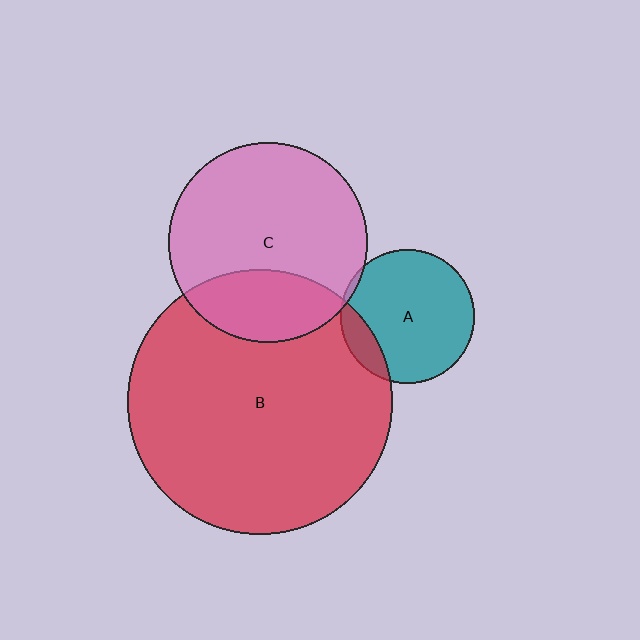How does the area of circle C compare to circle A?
Approximately 2.2 times.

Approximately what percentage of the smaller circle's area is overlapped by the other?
Approximately 25%.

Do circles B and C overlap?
Yes.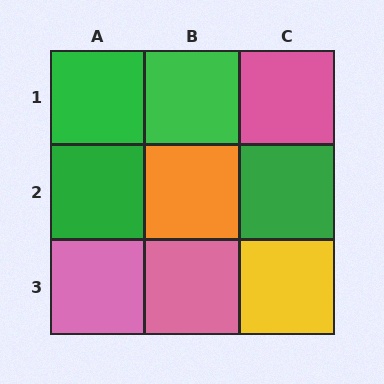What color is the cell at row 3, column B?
Pink.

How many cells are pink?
3 cells are pink.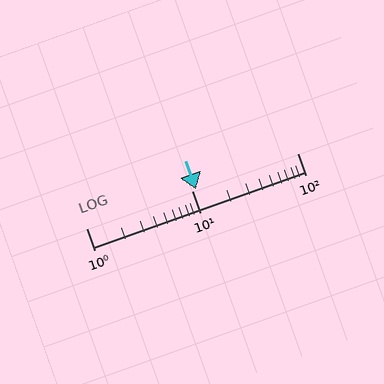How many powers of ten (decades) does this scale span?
The scale spans 2 decades, from 1 to 100.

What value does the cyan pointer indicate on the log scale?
The pointer indicates approximately 11.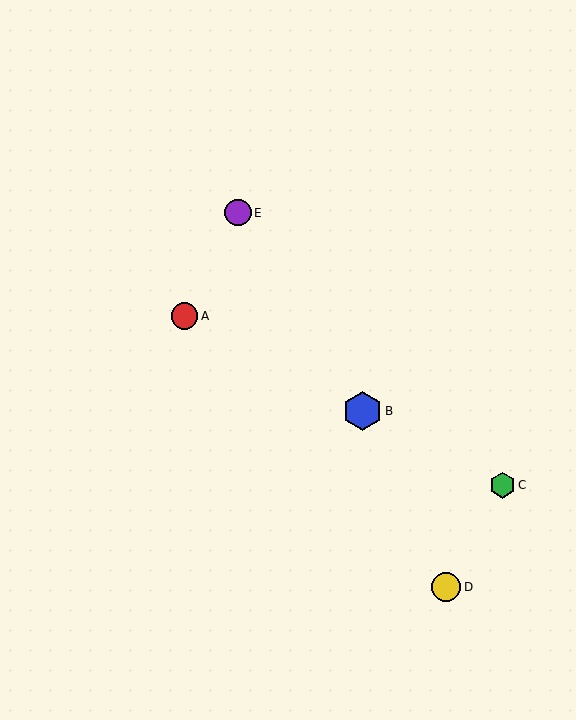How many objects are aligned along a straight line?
3 objects (A, B, C) are aligned along a straight line.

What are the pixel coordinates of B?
Object B is at (363, 411).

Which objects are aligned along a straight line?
Objects A, B, C are aligned along a straight line.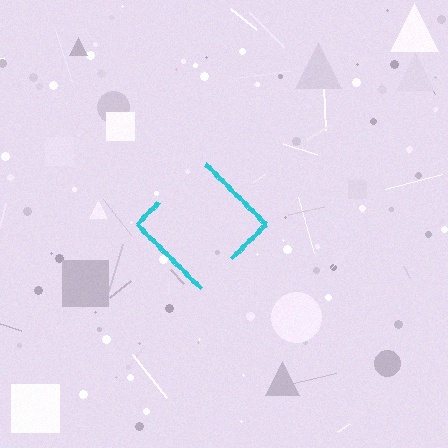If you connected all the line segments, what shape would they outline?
They would outline a diamond.